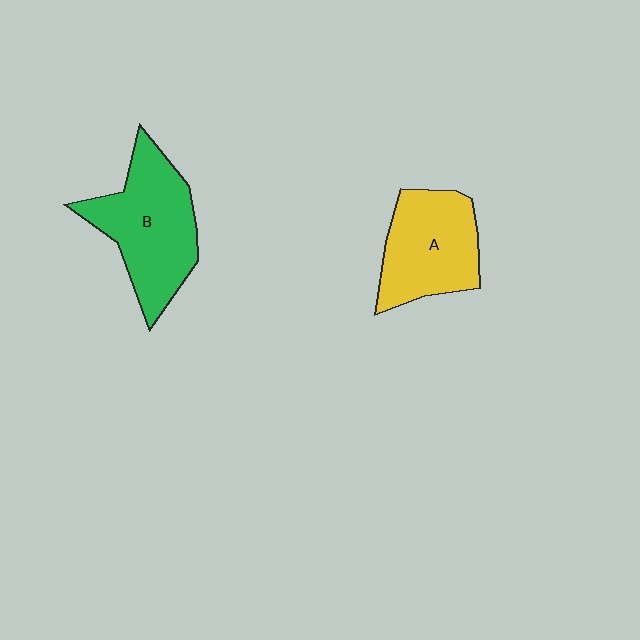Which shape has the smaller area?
Shape A (yellow).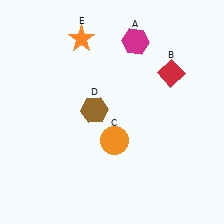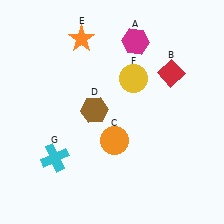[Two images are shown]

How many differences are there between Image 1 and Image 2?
There are 2 differences between the two images.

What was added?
A yellow circle (F), a cyan cross (G) were added in Image 2.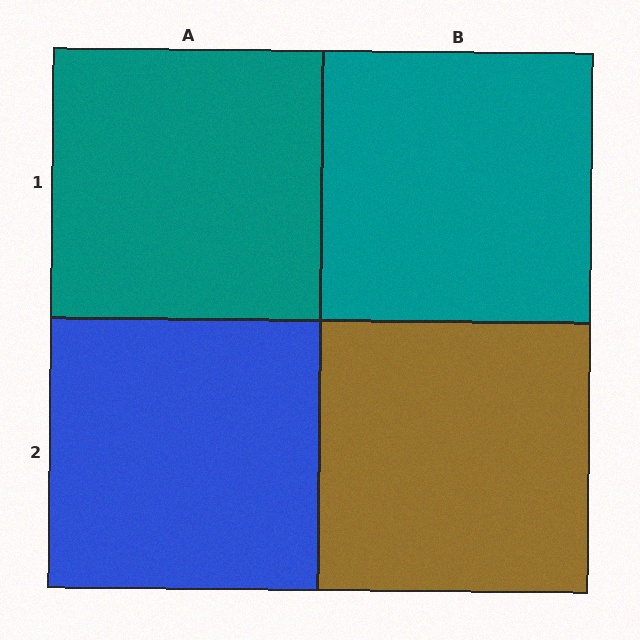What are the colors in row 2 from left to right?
Blue, brown.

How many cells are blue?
1 cell is blue.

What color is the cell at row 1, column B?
Teal.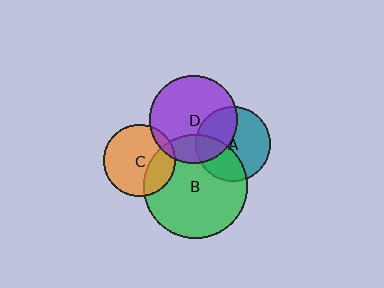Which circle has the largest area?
Circle B (green).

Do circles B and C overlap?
Yes.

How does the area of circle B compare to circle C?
Approximately 2.0 times.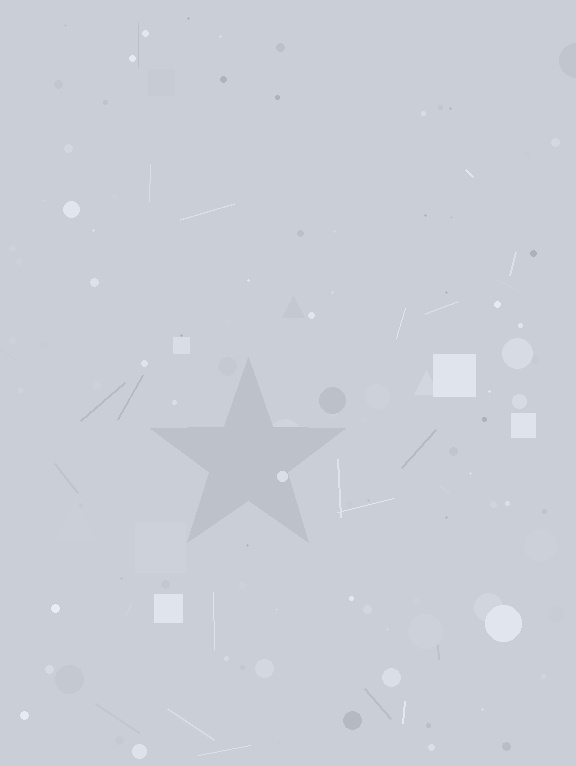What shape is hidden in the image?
A star is hidden in the image.